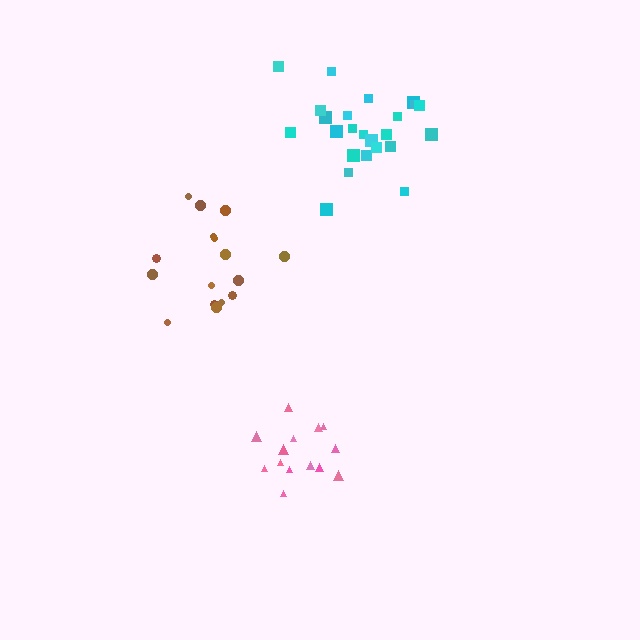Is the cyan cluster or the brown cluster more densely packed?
Cyan.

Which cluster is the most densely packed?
Pink.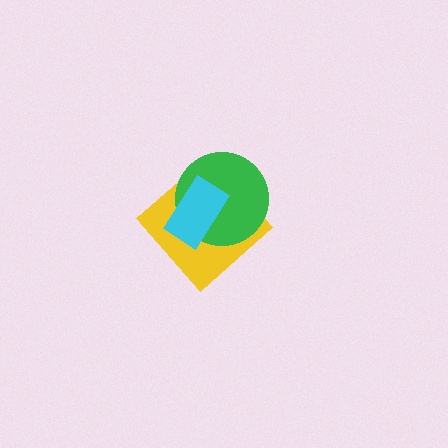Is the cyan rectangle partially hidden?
No, no other shape covers it.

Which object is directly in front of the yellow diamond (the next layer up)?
The green circle is directly in front of the yellow diamond.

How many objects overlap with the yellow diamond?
2 objects overlap with the yellow diamond.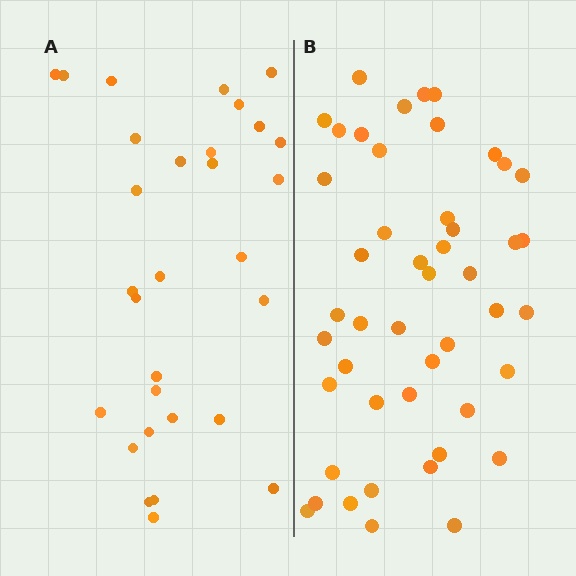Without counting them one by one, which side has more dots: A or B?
Region B (the right region) has more dots.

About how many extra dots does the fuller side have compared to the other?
Region B has approximately 15 more dots than region A.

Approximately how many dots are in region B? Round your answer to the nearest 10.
About 50 dots. (The exact count is 47, which rounds to 50.)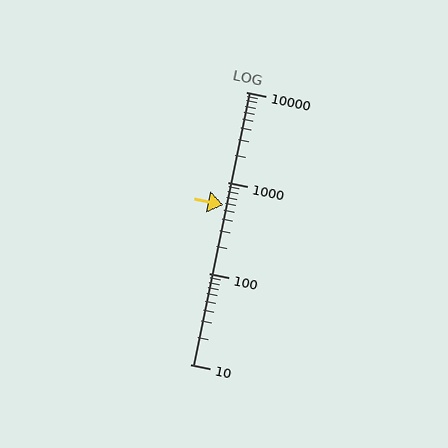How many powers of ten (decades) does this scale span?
The scale spans 3 decades, from 10 to 10000.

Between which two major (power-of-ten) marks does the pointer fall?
The pointer is between 100 and 1000.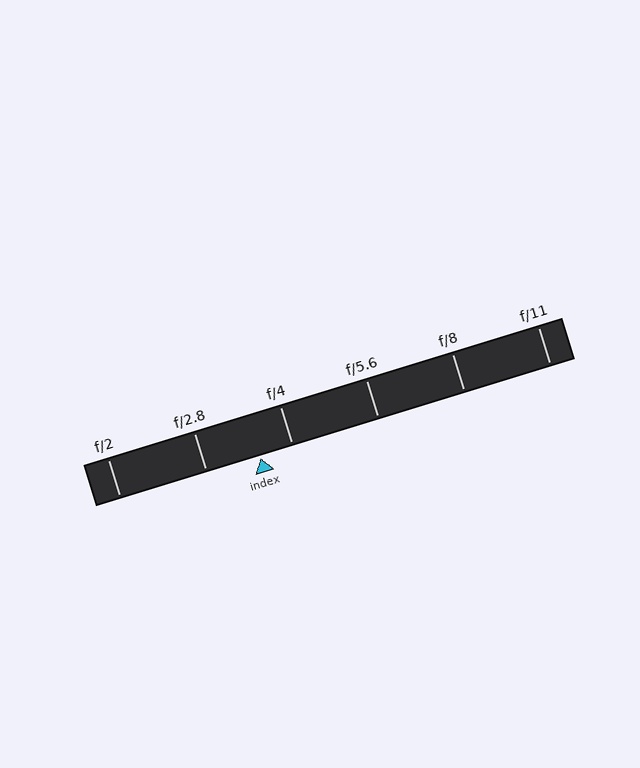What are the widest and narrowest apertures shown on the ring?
The widest aperture shown is f/2 and the narrowest is f/11.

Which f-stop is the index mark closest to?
The index mark is closest to f/4.